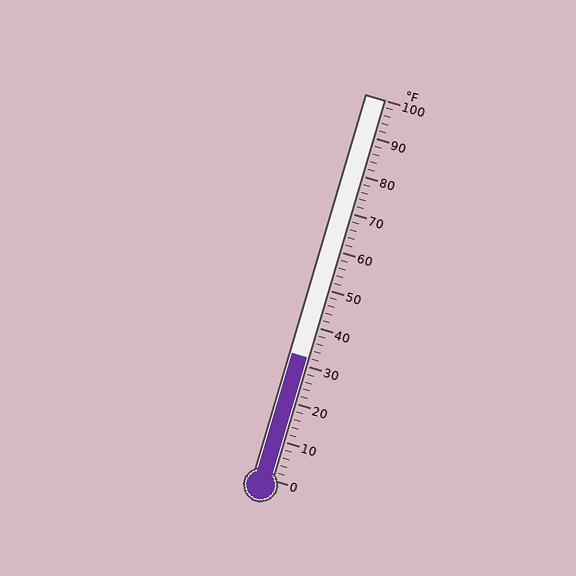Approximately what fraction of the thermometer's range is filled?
The thermometer is filled to approximately 30% of its range.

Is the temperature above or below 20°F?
The temperature is above 20°F.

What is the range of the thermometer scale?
The thermometer scale ranges from 0°F to 100°F.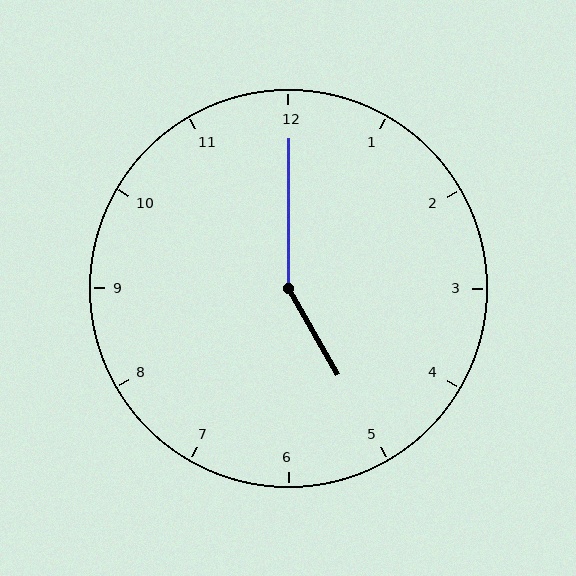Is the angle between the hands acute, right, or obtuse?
It is obtuse.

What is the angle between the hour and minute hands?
Approximately 150 degrees.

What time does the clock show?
5:00.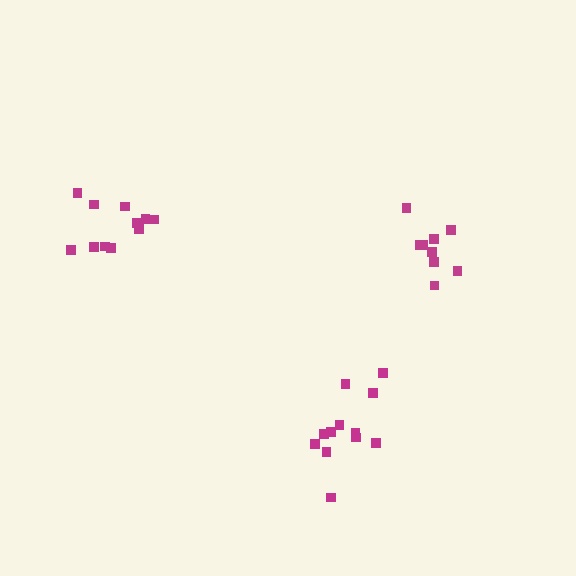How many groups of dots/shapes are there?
There are 3 groups.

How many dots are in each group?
Group 1: 9 dots, Group 2: 12 dots, Group 3: 11 dots (32 total).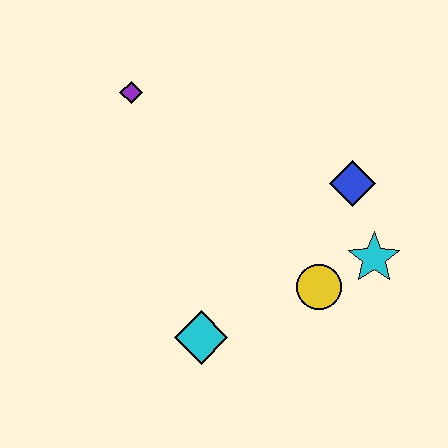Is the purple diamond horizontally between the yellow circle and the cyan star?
No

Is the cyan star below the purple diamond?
Yes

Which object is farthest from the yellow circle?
The purple diamond is farthest from the yellow circle.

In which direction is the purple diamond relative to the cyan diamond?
The purple diamond is above the cyan diamond.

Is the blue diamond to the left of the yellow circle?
No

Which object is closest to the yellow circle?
The cyan star is closest to the yellow circle.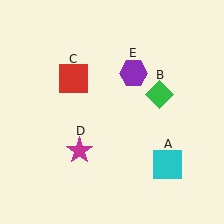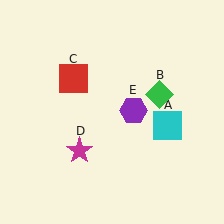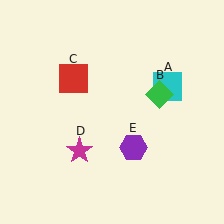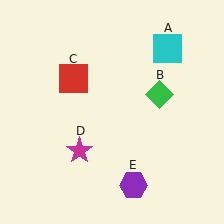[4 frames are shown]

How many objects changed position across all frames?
2 objects changed position: cyan square (object A), purple hexagon (object E).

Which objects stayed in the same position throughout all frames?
Green diamond (object B) and red square (object C) and magenta star (object D) remained stationary.